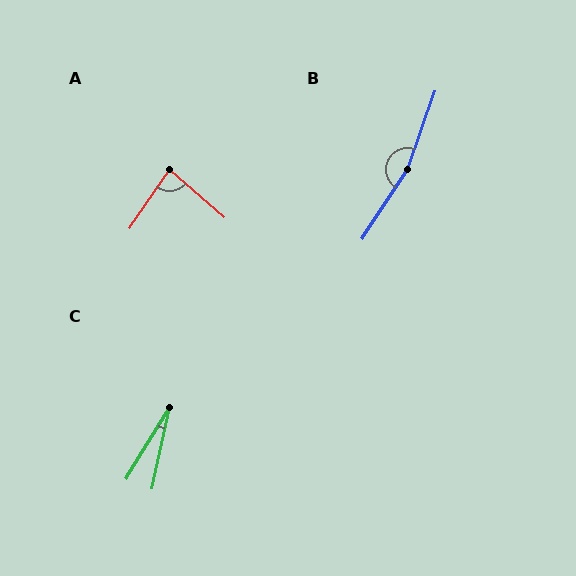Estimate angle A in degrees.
Approximately 83 degrees.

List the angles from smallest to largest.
C (19°), A (83°), B (166°).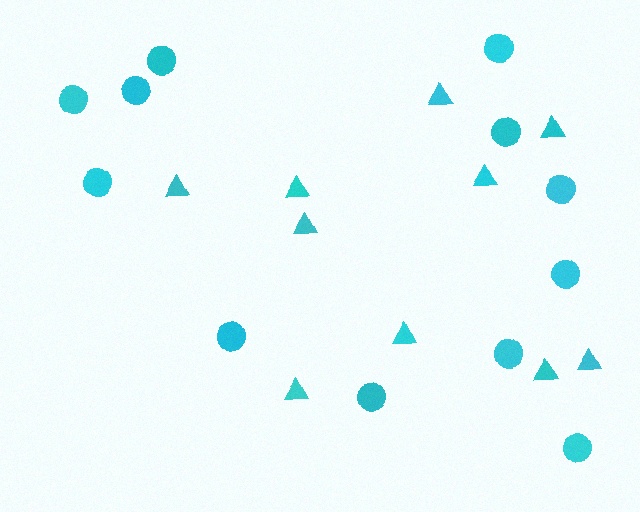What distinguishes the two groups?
There are 2 groups: one group of circles (12) and one group of triangles (10).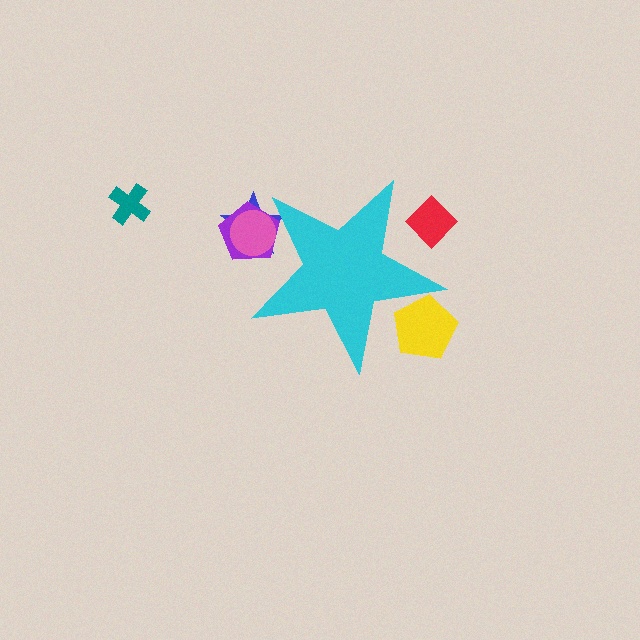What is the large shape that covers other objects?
A cyan star.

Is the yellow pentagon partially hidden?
Yes, the yellow pentagon is partially hidden behind the cyan star.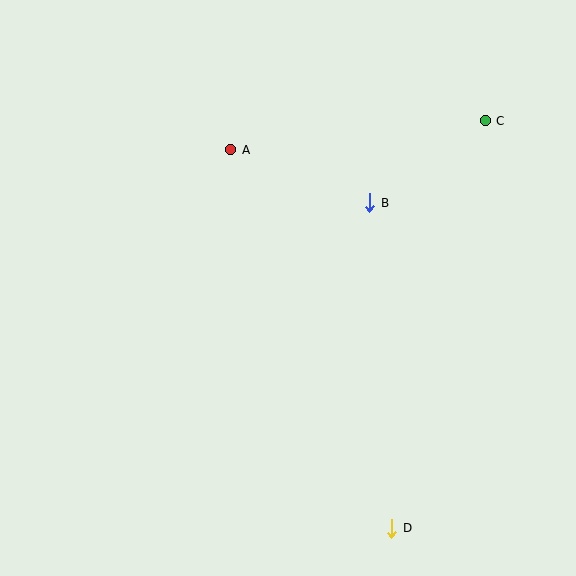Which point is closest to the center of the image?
Point B at (370, 203) is closest to the center.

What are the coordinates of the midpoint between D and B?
The midpoint between D and B is at (381, 366).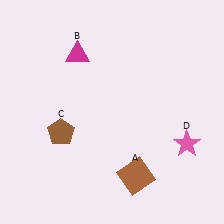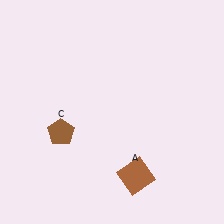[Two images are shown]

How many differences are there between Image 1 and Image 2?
There are 2 differences between the two images.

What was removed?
The pink star (D), the magenta triangle (B) were removed in Image 2.